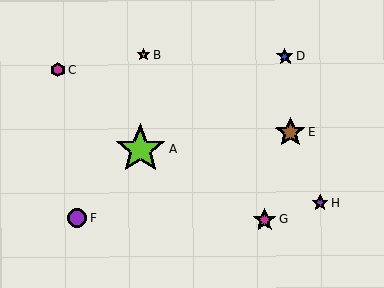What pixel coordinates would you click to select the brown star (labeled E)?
Click at (290, 133) to select the brown star E.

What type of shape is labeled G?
Shape G is a magenta star.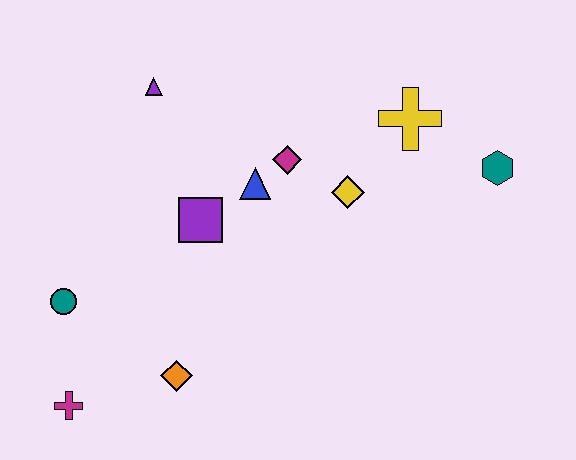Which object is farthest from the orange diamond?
The teal hexagon is farthest from the orange diamond.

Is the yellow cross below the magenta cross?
No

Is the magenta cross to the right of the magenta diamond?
No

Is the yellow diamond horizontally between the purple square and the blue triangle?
No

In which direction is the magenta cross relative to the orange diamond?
The magenta cross is to the left of the orange diamond.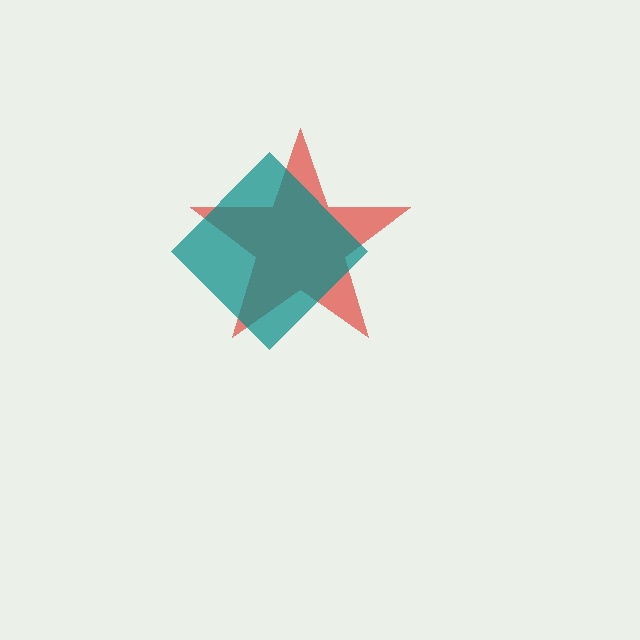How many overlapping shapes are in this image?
There are 2 overlapping shapes in the image.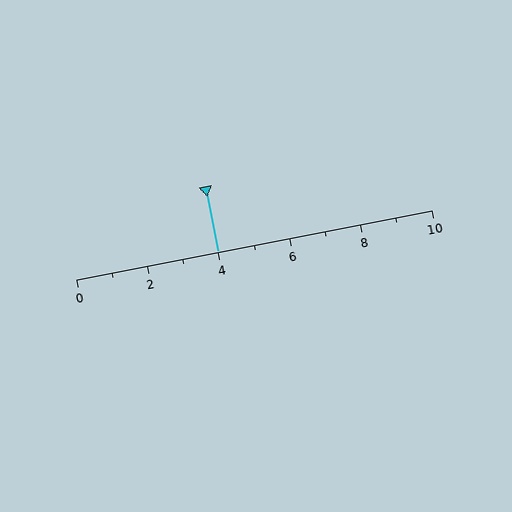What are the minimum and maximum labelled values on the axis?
The axis runs from 0 to 10.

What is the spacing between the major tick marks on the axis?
The major ticks are spaced 2 apart.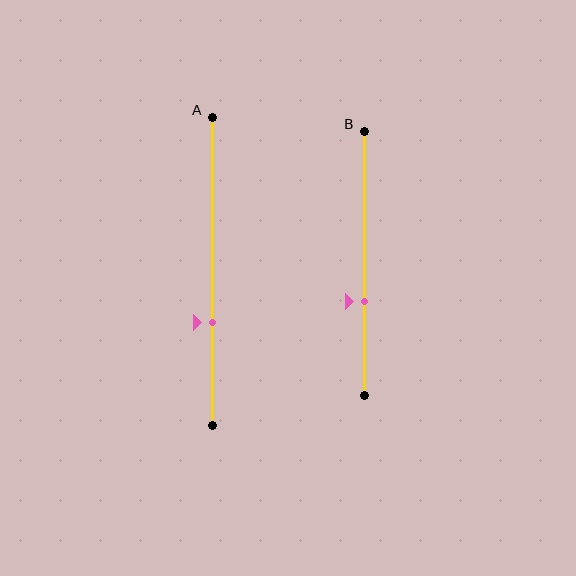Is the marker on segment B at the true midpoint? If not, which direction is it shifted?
No, the marker on segment B is shifted downward by about 14% of the segment length.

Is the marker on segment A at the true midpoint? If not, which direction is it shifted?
No, the marker on segment A is shifted downward by about 17% of the segment length.